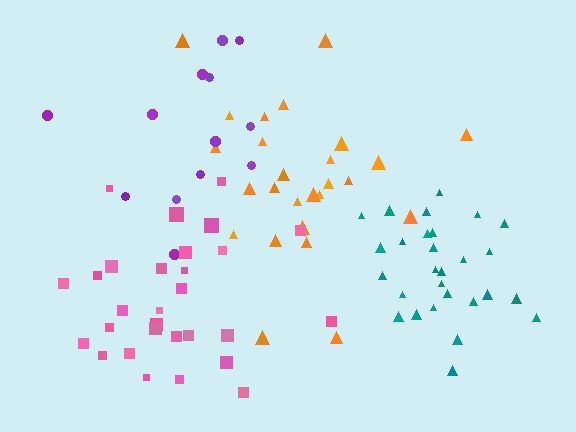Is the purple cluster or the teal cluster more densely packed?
Teal.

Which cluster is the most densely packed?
Teal.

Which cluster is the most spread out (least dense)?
Purple.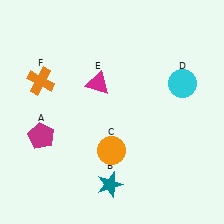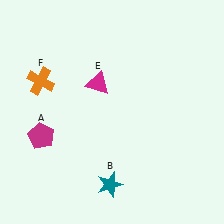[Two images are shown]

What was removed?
The cyan circle (D), the orange circle (C) were removed in Image 2.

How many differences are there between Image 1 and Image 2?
There are 2 differences between the two images.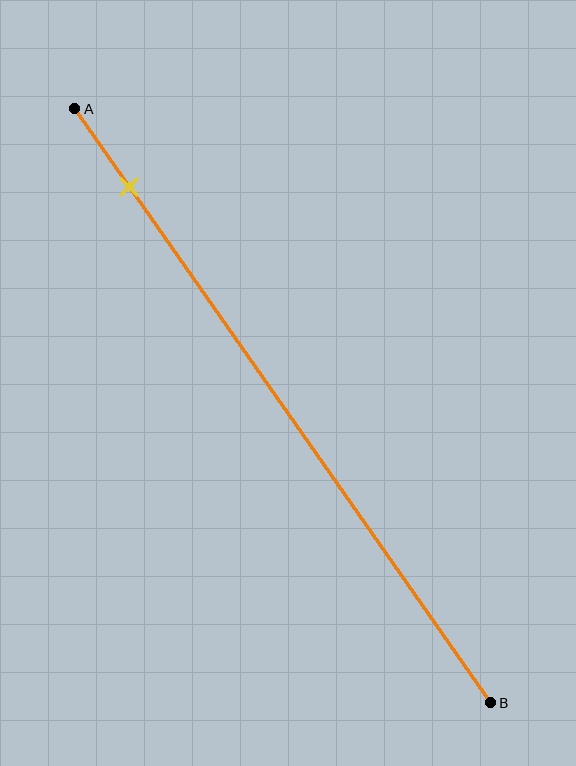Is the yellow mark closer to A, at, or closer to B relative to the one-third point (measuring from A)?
The yellow mark is closer to point A than the one-third point of segment AB.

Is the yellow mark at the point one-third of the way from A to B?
No, the mark is at about 15% from A, not at the 33% one-third point.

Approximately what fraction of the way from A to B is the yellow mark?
The yellow mark is approximately 15% of the way from A to B.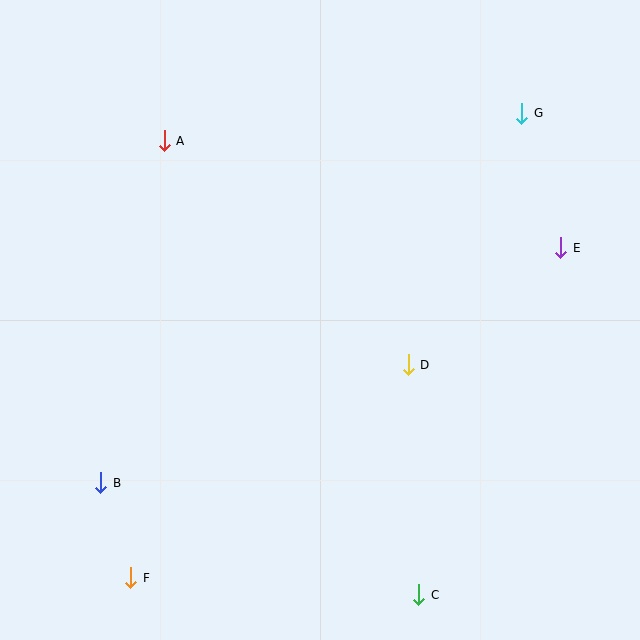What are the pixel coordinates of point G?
Point G is at (522, 113).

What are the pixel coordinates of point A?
Point A is at (164, 141).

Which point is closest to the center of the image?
Point D at (408, 365) is closest to the center.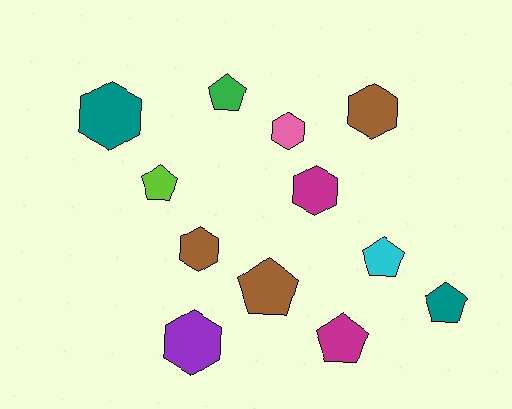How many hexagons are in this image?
There are 6 hexagons.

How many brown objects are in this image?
There are 3 brown objects.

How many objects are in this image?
There are 12 objects.